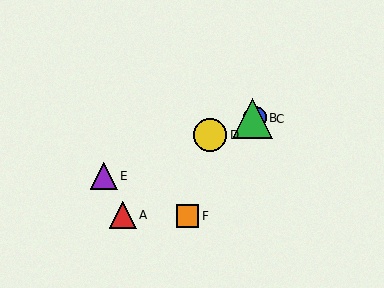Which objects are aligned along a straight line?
Objects B, C, D, E are aligned along a straight line.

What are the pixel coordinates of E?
Object E is at (104, 176).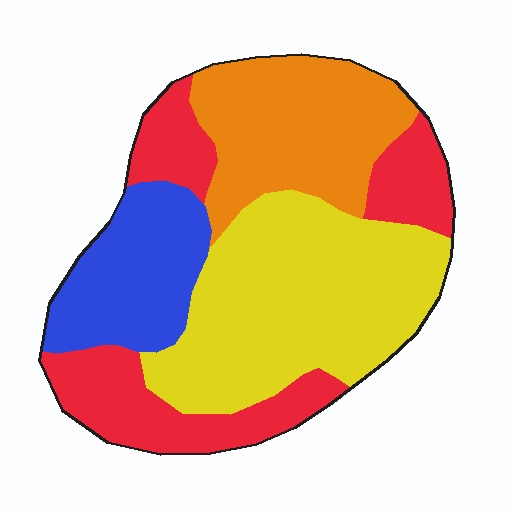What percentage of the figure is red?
Red covers about 25% of the figure.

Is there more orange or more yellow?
Yellow.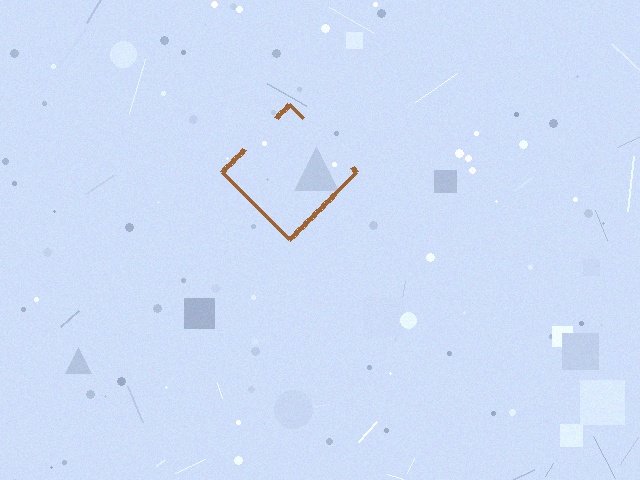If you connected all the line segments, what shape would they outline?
They would outline a diamond.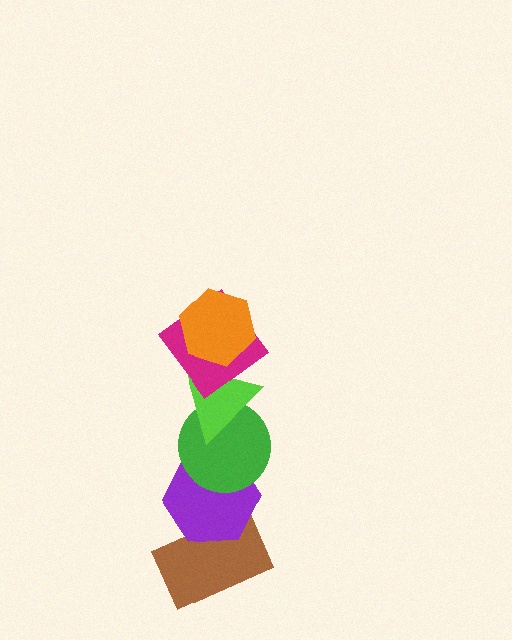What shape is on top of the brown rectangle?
The purple hexagon is on top of the brown rectangle.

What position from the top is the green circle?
The green circle is 4th from the top.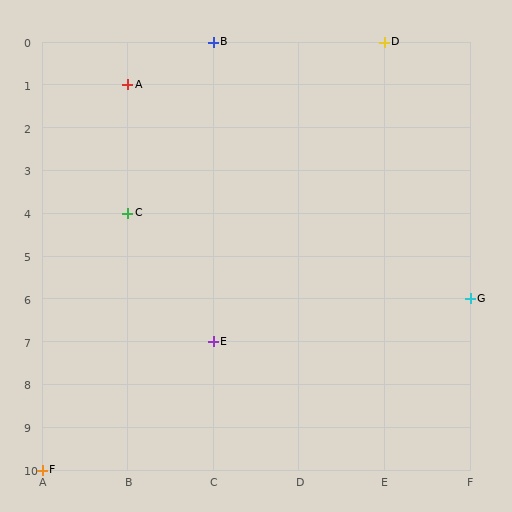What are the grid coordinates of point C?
Point C is at grid coordinates (B, 4).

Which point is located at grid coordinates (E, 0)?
Point D is at (E, 0).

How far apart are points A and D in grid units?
Points A and D are 3 columns and 1 row apart (about 3.2 grid units diagonally).